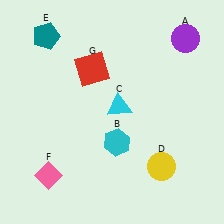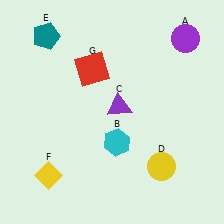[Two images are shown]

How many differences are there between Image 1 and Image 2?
There are 2 differences between the two images.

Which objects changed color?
C changed from cyan to purple. F changed from pink to yellow.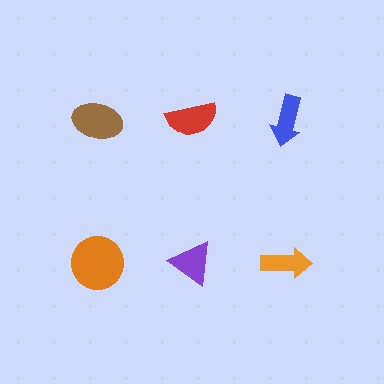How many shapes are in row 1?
3 shapes.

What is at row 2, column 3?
An orange arrow.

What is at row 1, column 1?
A brown ellipse.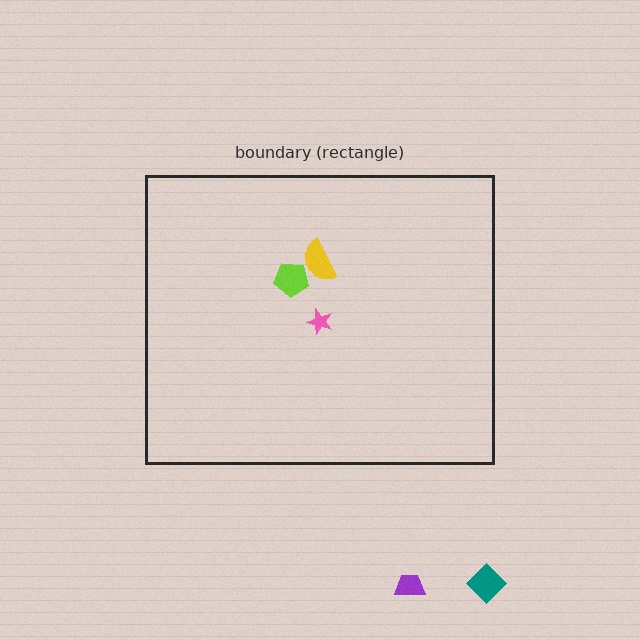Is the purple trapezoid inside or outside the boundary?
Outside.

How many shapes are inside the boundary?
3 inside, 2 outside.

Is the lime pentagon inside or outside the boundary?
Inside.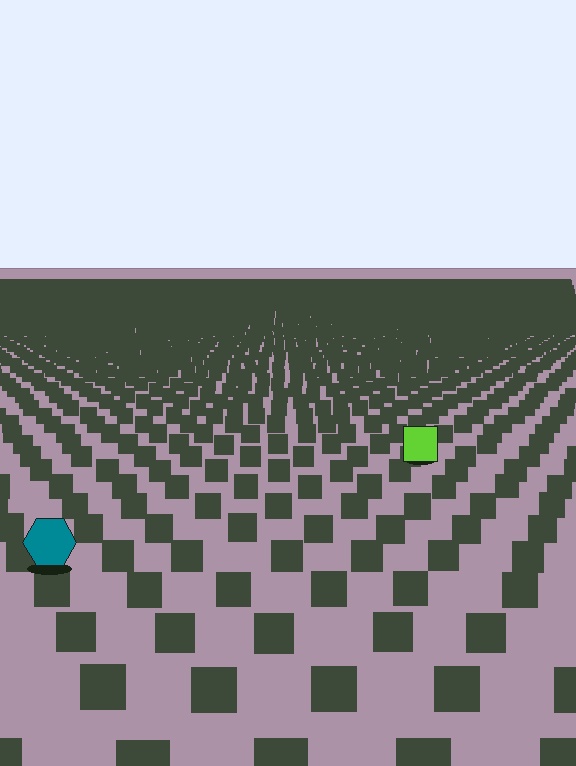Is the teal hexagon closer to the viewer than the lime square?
Yes. The teal hexagon is closer — you can tell from the texture gradient: the ground texture is coarser near it.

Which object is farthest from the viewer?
The lime square is farthest from the viewer. It appears smaller and the ground texture around it is denser.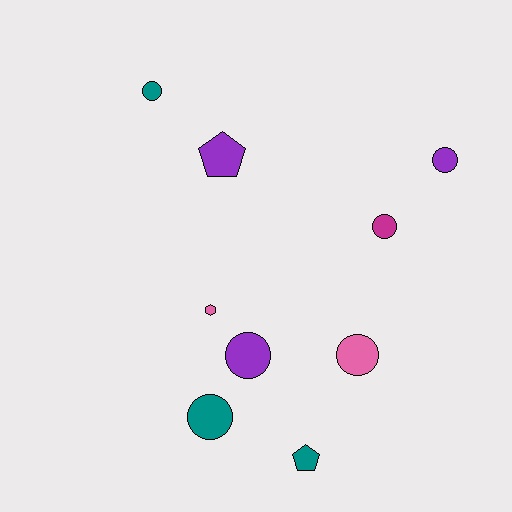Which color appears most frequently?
Teal, with 3 objects.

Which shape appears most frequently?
Circle, with 6 objects.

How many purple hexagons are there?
There are no purple hexagons.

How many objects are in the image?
There are 9 objects.